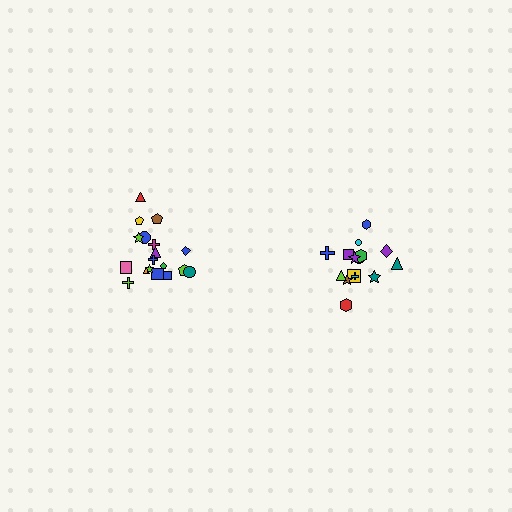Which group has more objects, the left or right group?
The left group.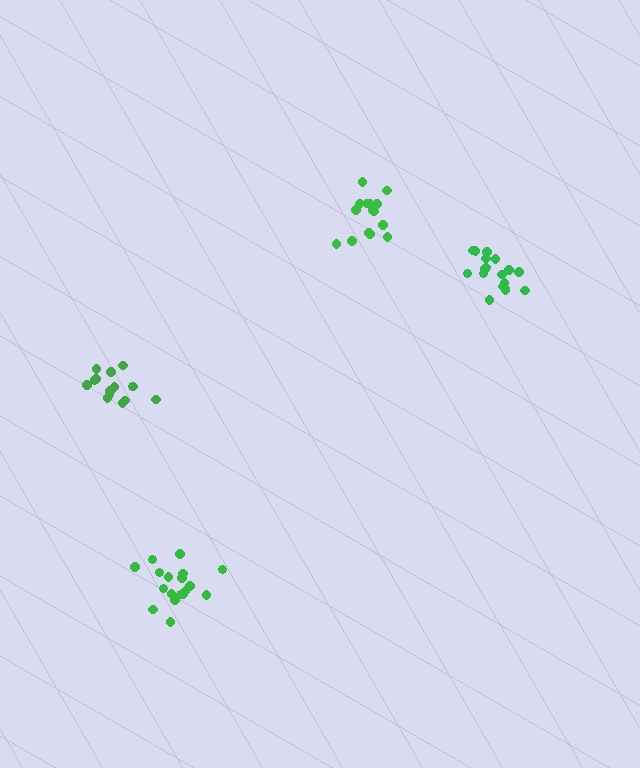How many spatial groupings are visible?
There are 4 spatial groupings.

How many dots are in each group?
Group 1: 18 dots, Group 2: 18 dots, Group 3: 15 dots, Group 4: 15 dots (66 total).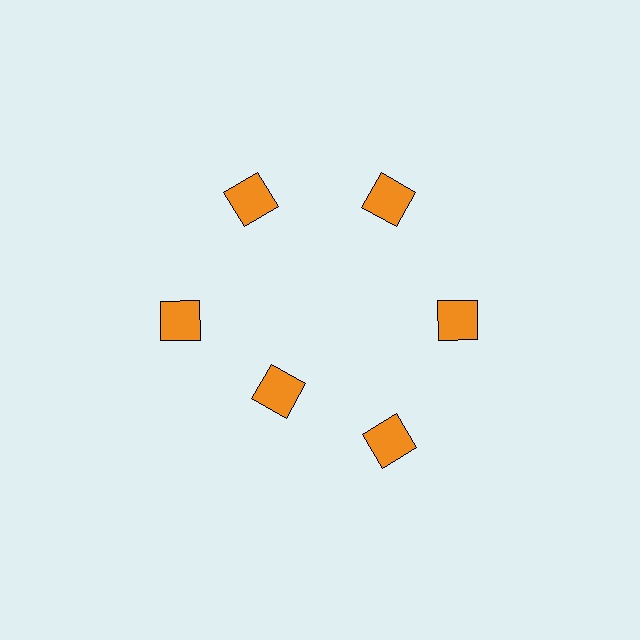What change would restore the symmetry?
The symmetry would be restored by moving it outward, back onto the ring so that all 6 squares sit at equal angles and equal distance from the center.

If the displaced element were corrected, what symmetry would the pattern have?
It would have 6-fold rotational symmetry — the pattern would map onto itself every 60 degrees.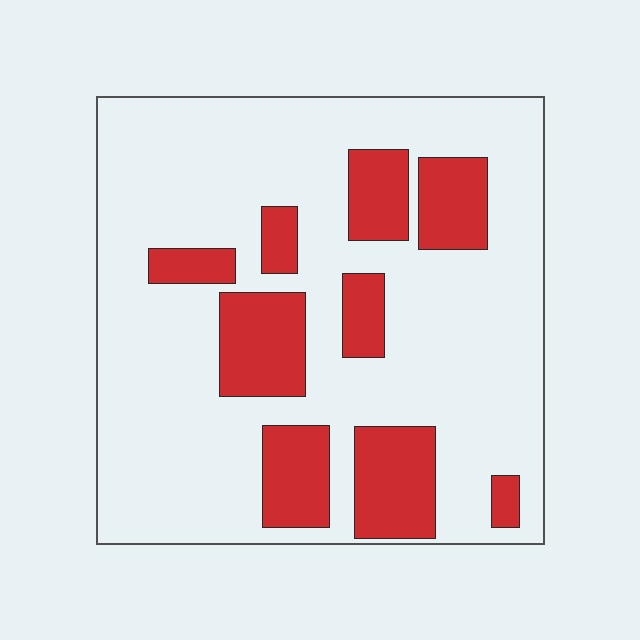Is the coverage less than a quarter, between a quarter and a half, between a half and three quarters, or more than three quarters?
Less than a quarter.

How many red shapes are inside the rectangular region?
9.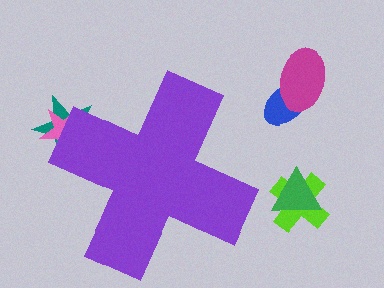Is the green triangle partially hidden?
No, the green triangle is fully visible.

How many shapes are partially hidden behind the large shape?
2 shapes are partially hidden.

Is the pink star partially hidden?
Yes, the pink star is partially hidden behind the purple cross.